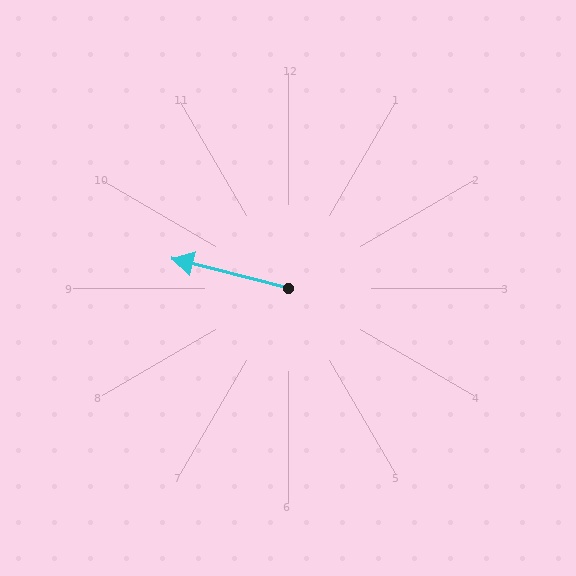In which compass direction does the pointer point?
West.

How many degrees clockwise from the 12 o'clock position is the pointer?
Approximately 284 degrees.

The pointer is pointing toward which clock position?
Roughly 9 o'clock.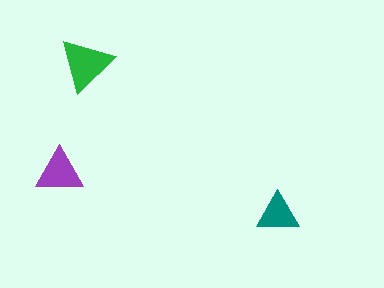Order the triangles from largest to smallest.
the green one, the purple one, the teal one.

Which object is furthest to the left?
The purple triangle is leftmost.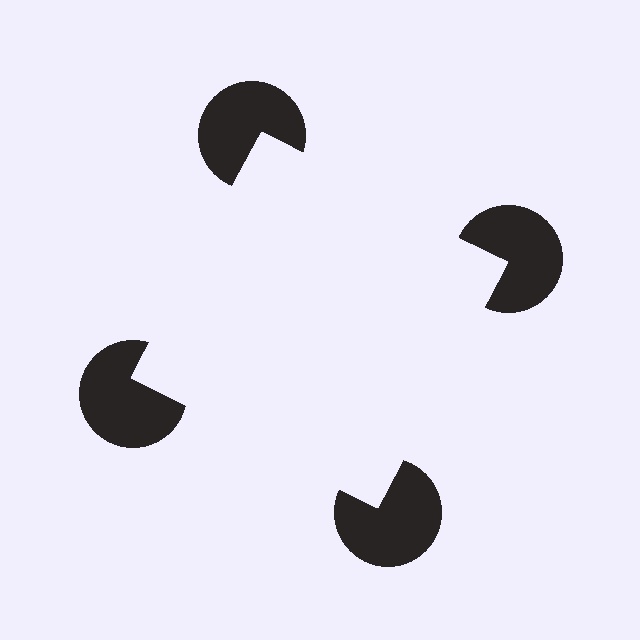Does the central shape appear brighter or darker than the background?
It typically appears slightly brighter than the background, even though no actual brightness change is drawn.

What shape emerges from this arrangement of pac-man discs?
An illusory square — its edges are inferred from the aligned wedge cuts in the pac-man discs, not physically drawn.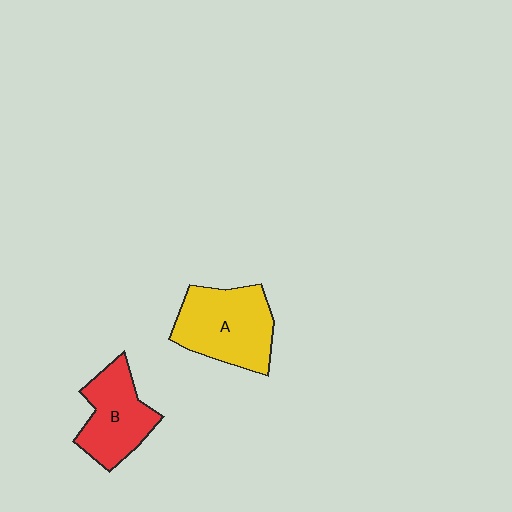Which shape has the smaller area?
Shape B (red).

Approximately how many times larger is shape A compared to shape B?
Approximately 1.2 times.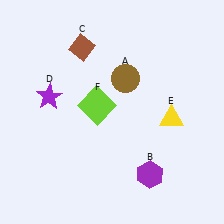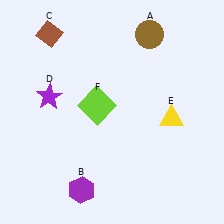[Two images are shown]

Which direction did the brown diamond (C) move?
The brown diamond (C) moved left.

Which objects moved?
The objects that moved are: the brown circle (A), the purple hexagon (B), the brown diamond (C).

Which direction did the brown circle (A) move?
The brown circle (A) moved up.